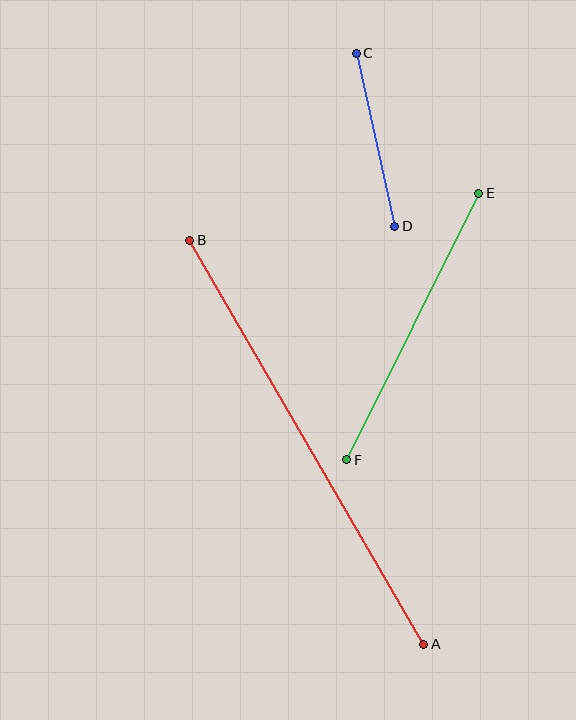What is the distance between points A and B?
The distance is approximately 466 pixels.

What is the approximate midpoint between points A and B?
The midpoint is at approximately (307, 442) pixels.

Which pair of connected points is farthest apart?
Points A and B are farthest apart.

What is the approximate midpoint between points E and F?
The midpoint is at approximately (413, 327) pixels.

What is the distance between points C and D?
The distance is approximately 177 pixels.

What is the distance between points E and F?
The distance is approximately 298 pixels.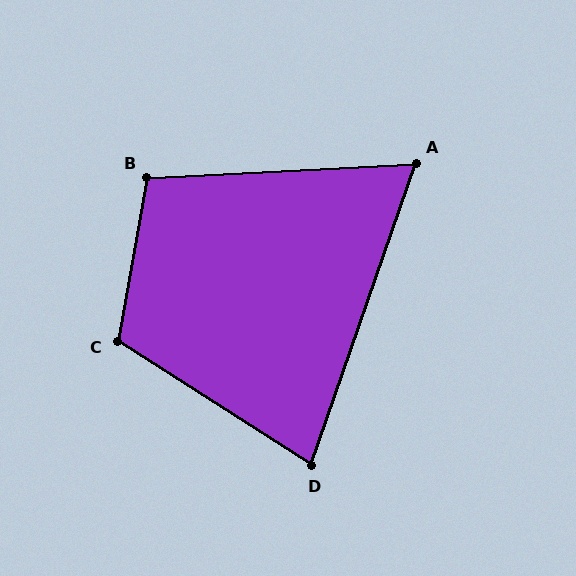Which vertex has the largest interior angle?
C, at approximately 112 degrees.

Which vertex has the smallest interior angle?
A, at approximately 68 degrees.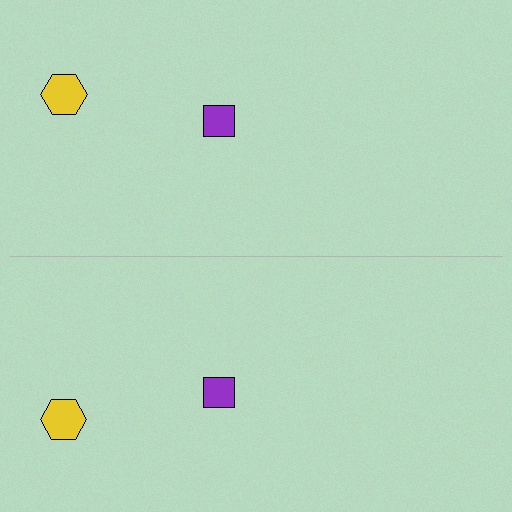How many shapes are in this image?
There are 4 shapes in this image.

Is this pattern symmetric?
Yes, this pattern has bilateral (reflection) symmetry.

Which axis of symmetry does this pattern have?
The pattern has a horizontal axis of symmetry running through the center of the image.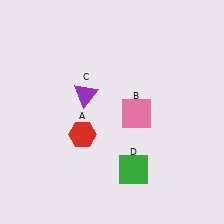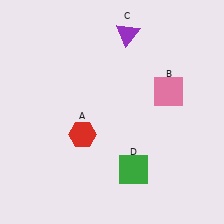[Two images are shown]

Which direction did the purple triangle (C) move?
The purple triangle (C) moved up.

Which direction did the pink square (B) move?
The pink square (B) moved right.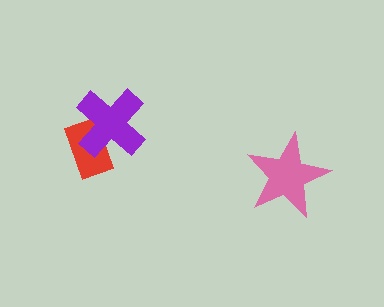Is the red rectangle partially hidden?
Yes, it is partially covered by another shape.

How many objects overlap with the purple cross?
1 object overlaps with the purple cross.